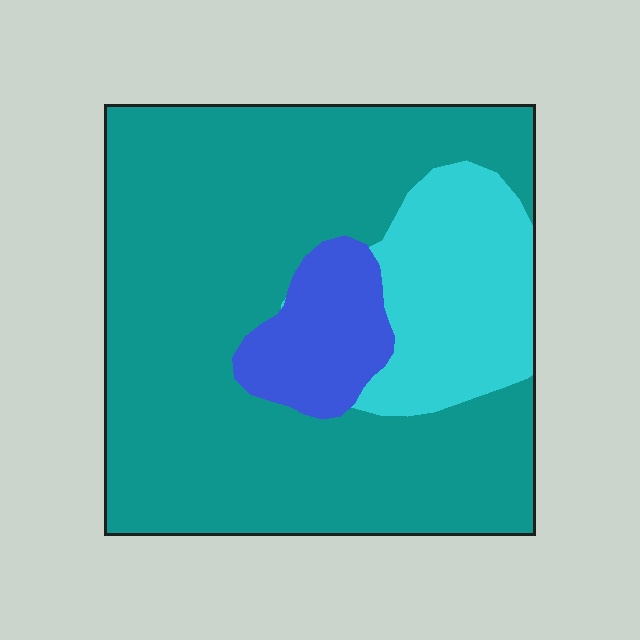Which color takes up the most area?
Teal, at roughly 70%.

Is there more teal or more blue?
Teal.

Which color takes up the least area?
Blue, at roughly 10%.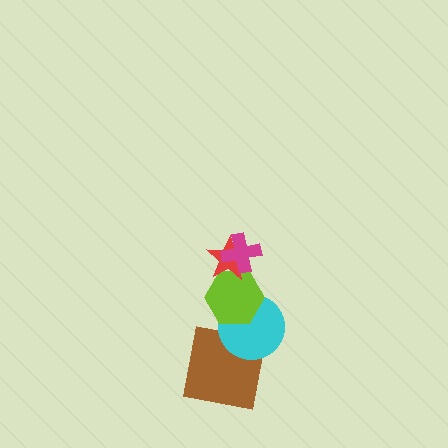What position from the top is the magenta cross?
The magenta cross is 1st from the top.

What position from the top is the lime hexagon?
The lime hexagon is 3rd from the top.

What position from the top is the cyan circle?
The cyan circle is 4th from the top.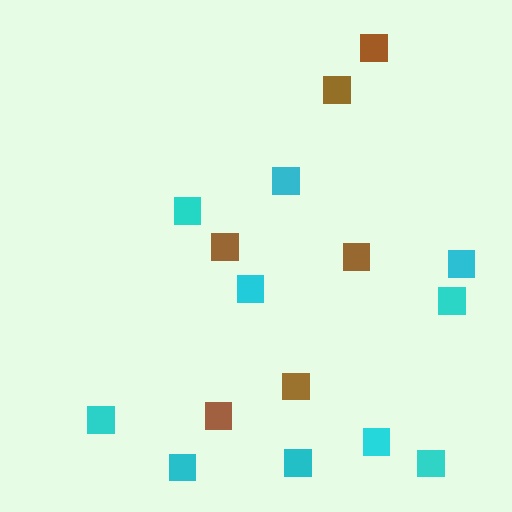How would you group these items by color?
There are 2 groups: one group of brown squares (6) and one group of cyan squares (10).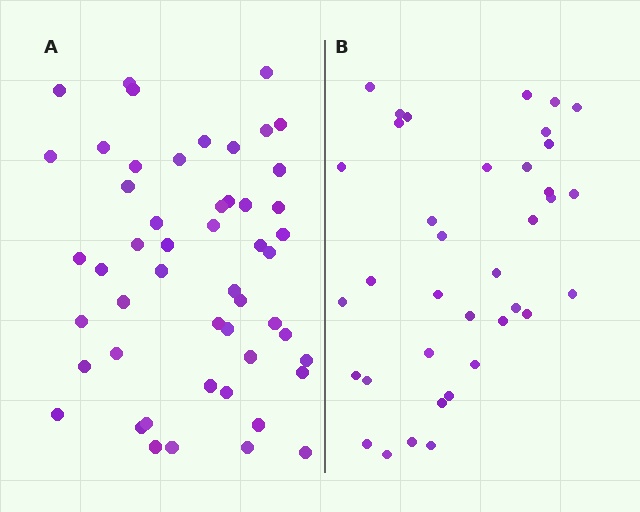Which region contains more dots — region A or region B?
Region A (the left region) has more dots.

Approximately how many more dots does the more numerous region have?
Region A has approximately 15 more dots than region B.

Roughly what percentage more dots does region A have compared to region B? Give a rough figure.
About 40% more.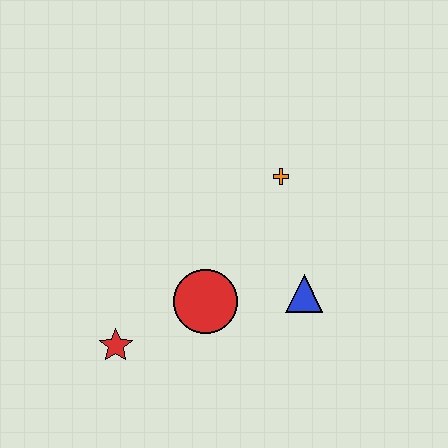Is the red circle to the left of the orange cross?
Yes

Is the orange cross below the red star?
No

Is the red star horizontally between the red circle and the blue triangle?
No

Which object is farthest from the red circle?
The orange cross is farthest from the red circle.